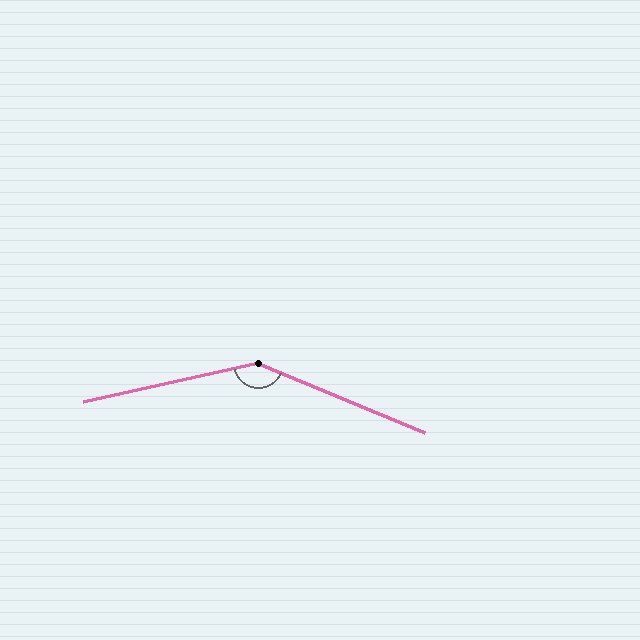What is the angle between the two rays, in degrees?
Approximately 145 degrees.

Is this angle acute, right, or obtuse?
It is obtuse.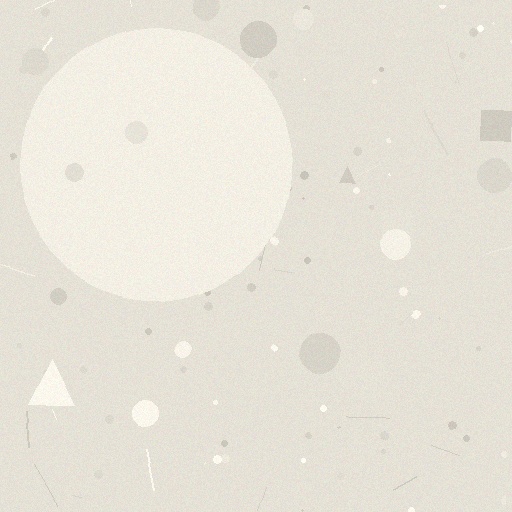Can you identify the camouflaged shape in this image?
The camouflaged shape is a circle.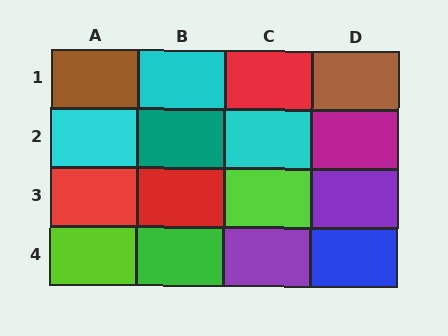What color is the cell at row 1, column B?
Cyan.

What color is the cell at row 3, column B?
Red.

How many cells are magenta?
1 cell is magenta.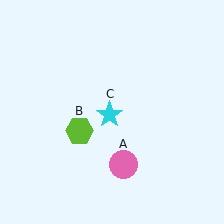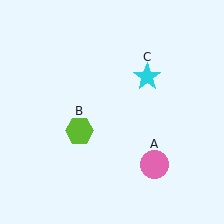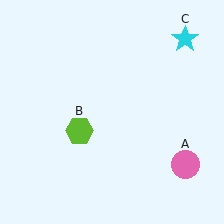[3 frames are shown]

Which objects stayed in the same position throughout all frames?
Lime hexagon (object B) remained stationary.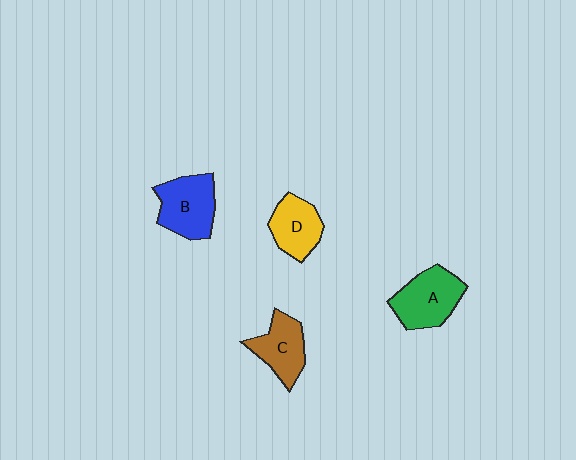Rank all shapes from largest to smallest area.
From largest to smallest: A (green), B (blue), C (brown), D (yellow).